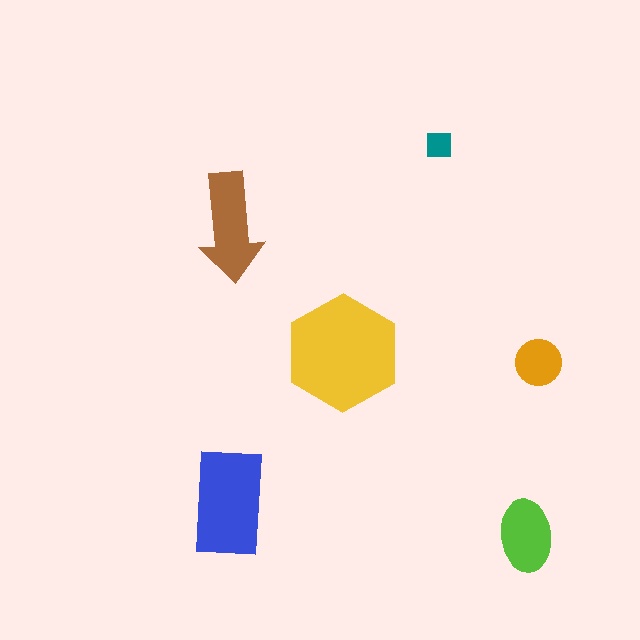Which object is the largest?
The yellow hexagon.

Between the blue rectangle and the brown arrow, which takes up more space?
The blue rectangle.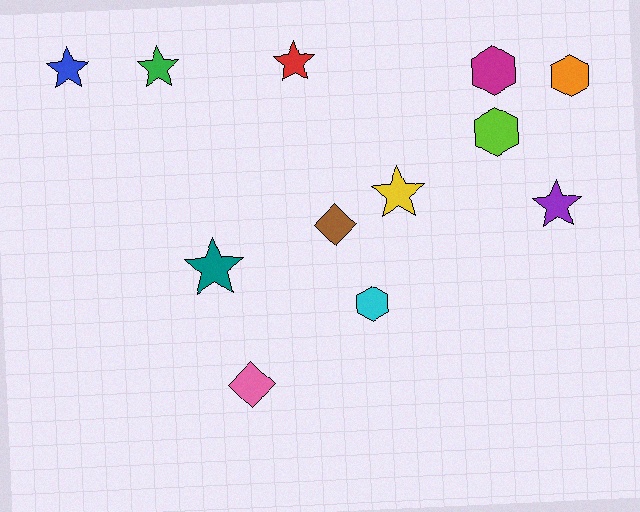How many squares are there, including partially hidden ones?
There are no squares.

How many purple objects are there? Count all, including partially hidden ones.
There is 1 purple object.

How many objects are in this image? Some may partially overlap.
There are 12 objects.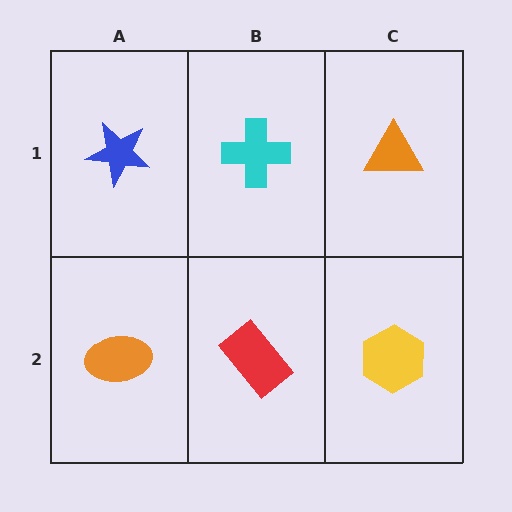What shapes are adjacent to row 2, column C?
An orange triangle (row 1, column C), a red rectangle (row 2, column B).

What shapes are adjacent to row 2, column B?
A cyan cross (row 1, column B), an orange ellipse (row 2, column A), a yellow hexagon (row 2, column C).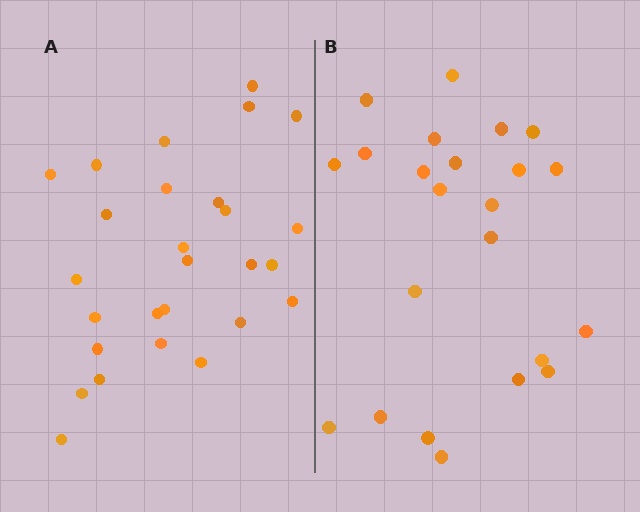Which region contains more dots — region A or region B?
Region A (the left region) has more dots.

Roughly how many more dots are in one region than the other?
Region A has about 4 more dots than region B.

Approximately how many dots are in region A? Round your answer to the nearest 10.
About 30 dots. (The exact count is 27, which rounds to 30.)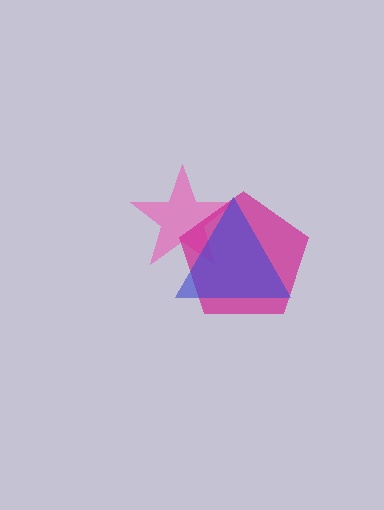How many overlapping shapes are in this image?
There are 3 overlapping shapes in the image.